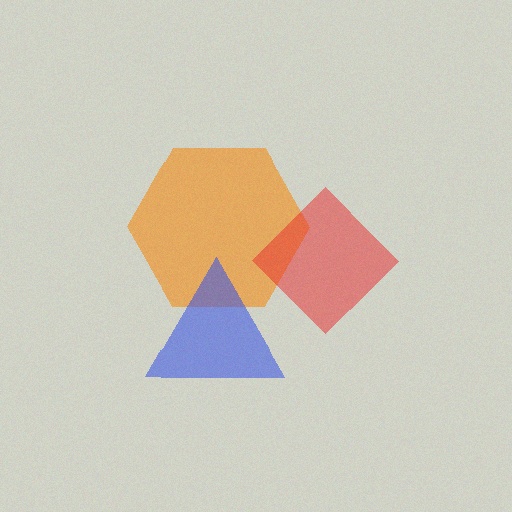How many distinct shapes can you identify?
There are 3 distinct shapes: an orange hexagon, a blue triangle, a red diamond.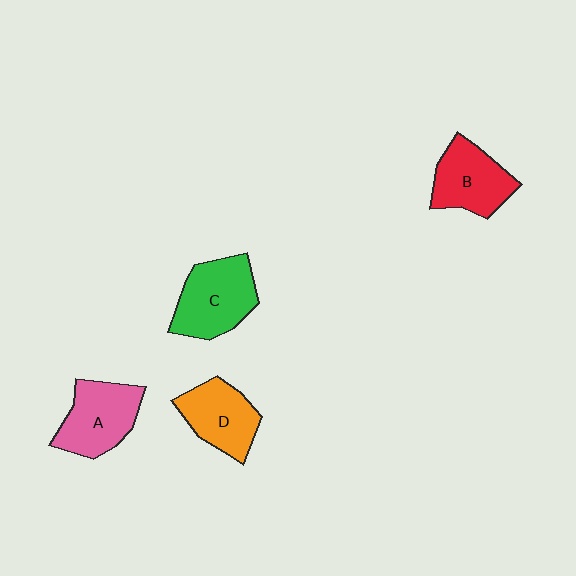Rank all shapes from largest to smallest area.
From largest to smallest: C (green), A (pink), B (red), D (orange).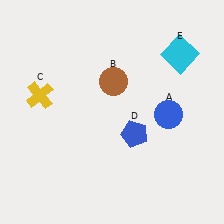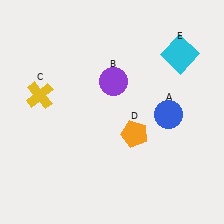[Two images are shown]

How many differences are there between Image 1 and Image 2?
There are 2 differences between the two images.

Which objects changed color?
B changed from brown to purple. D changed from blue to orange.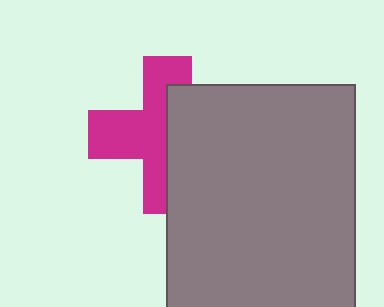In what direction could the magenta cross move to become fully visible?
The magenta cross could move left. That would shift it out from behind the gray rectangle entirely.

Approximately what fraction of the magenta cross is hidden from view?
Roughly 47% of the magenta cross is hidden behind the gray rectangle.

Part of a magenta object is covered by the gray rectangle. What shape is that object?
It is a cross.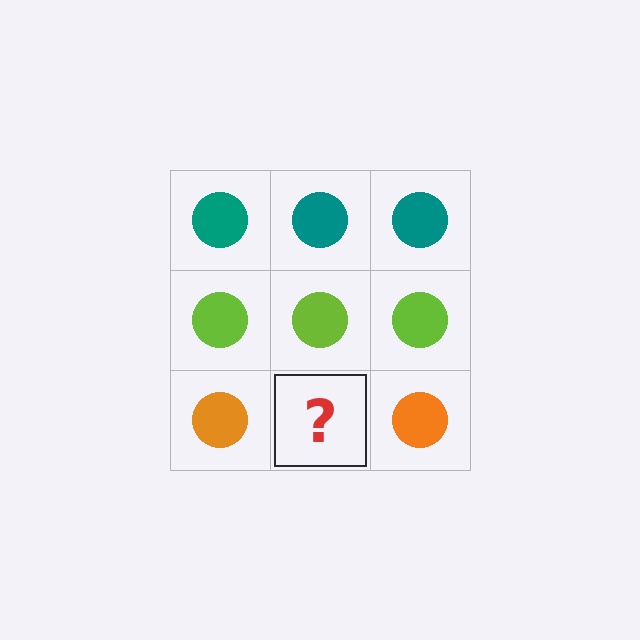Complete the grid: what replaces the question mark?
The question mark should be replaced with an orange circle.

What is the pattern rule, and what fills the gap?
The rule is that each row has a consistent color. The gap should be filled with an orange circle.